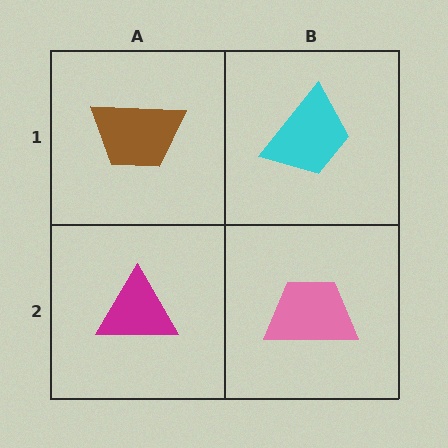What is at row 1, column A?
A brown trapezoid.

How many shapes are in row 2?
2 shapes.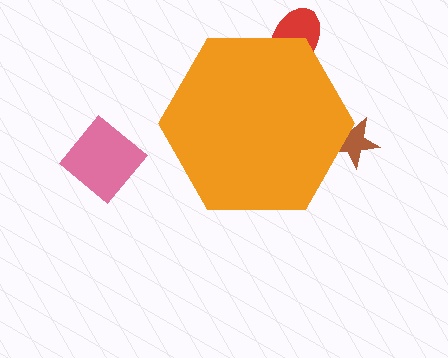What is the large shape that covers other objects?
An orange hexagon.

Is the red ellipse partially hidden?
Yes, the red ellipse is partially hidden behind the orange hexagon.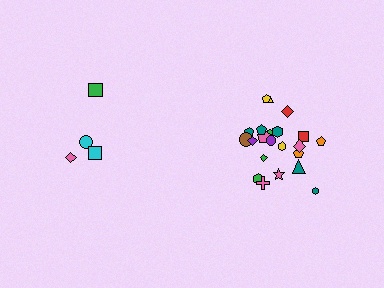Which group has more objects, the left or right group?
The right group.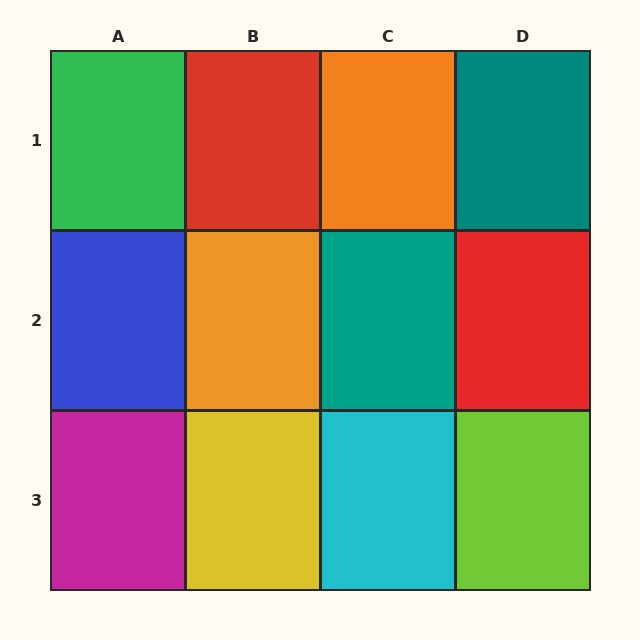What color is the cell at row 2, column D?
Red.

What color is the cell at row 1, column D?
Teal.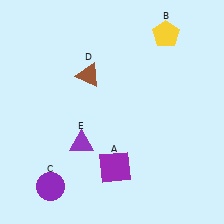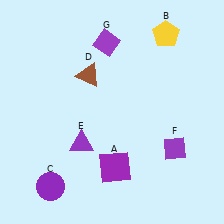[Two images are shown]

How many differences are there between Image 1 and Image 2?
There are 2 differences between the two images.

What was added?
A purple diamond (F), a purple diamond (G) were added in Image 2.